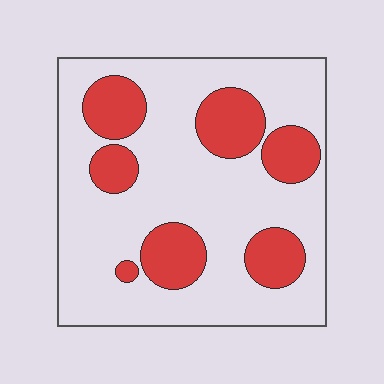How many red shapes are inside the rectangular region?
7.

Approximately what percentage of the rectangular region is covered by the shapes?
Approximately 25%.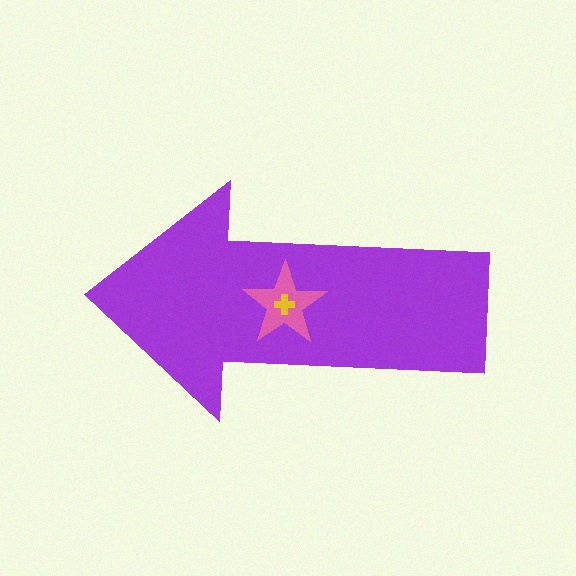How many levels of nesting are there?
3.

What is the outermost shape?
The purple arrow.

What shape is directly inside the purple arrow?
The pink star.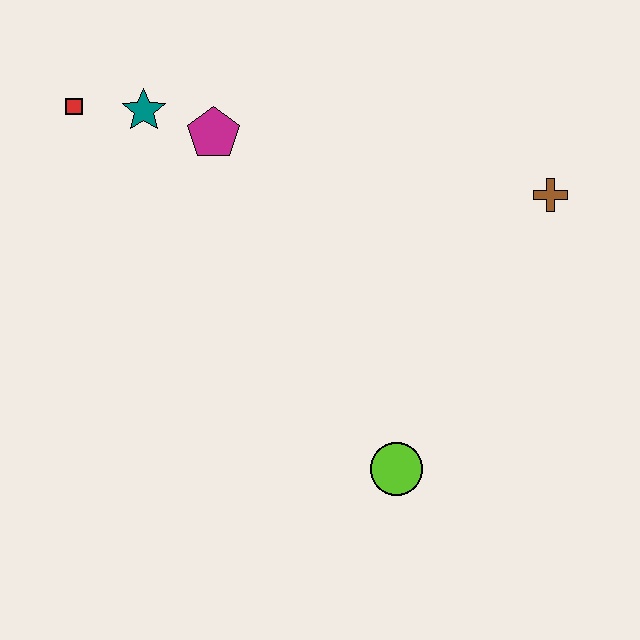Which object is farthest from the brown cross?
The red square is farthest from the brown cross.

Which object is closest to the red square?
The teal star is closest to the red square.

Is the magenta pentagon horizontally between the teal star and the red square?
No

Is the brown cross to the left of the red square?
No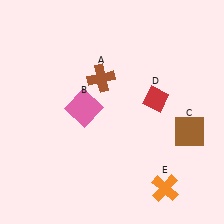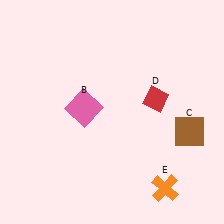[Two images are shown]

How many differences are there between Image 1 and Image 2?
There is 1 difference between the two images.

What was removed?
The brown cross (A) was removed in Image 2.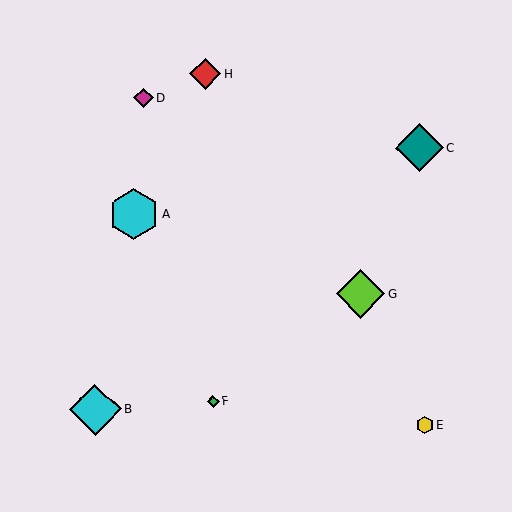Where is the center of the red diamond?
The center of the red diamond is at (205, 74).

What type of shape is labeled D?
Shape D is a magenta diamond.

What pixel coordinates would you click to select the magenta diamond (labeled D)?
Click at (144, 98) to select the magenta diamond D.